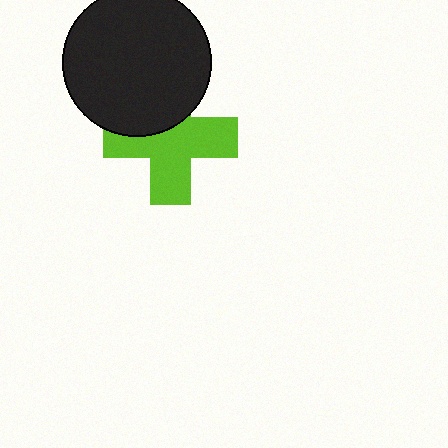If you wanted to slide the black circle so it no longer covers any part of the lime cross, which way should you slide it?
Slide it up — that is the most direct way to separate the two shapes.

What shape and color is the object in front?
The object in front is a black circle.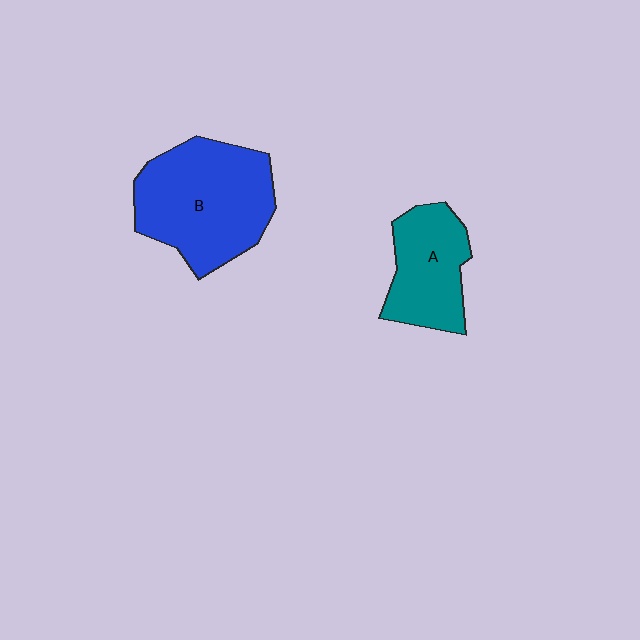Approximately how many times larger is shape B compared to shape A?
Approximately 1.6 times.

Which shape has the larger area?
Shape B (blue).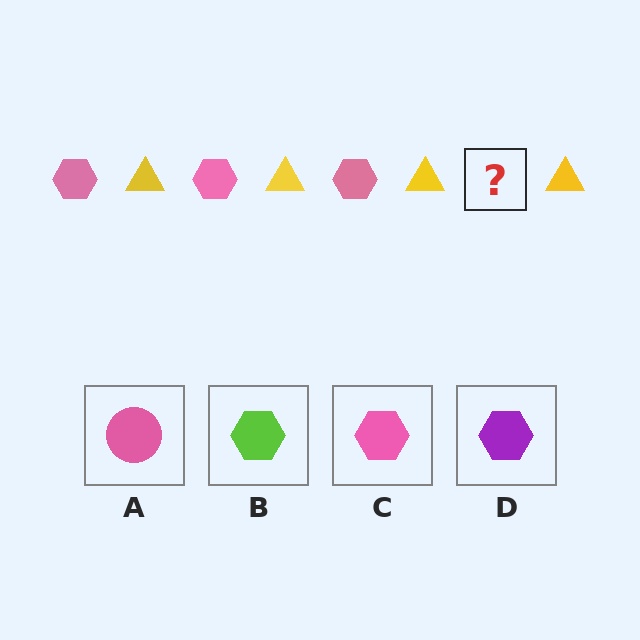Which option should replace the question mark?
Option C.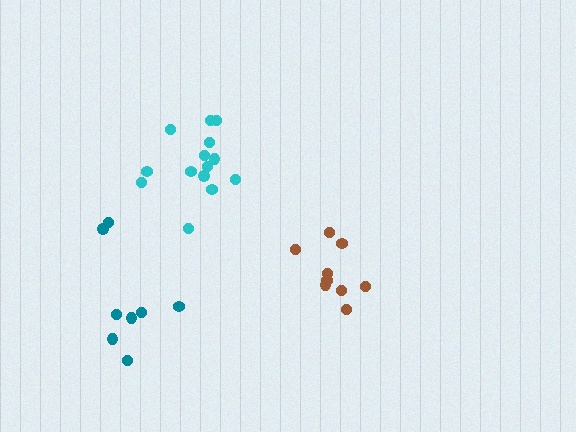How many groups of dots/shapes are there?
There are 3 groups.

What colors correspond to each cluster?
The clusters are colored: brown, teal, cyan.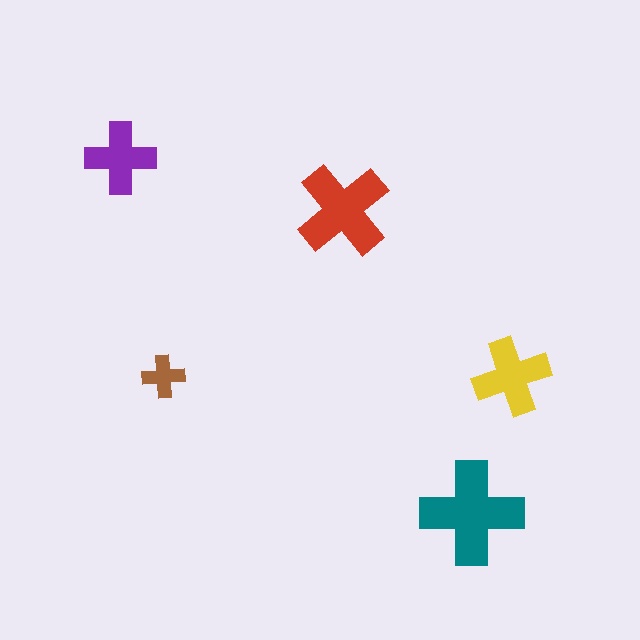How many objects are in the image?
There are 5 objects in the image.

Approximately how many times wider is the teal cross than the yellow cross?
About 1.5 times wider.